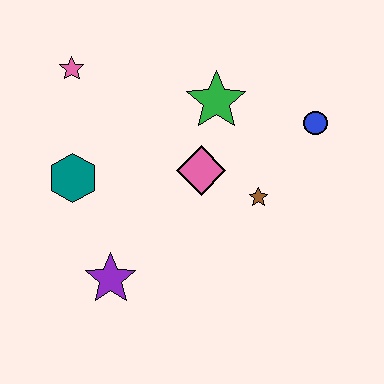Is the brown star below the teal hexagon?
Yes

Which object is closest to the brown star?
The pink diamond is closest to the brown star.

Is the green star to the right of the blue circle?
No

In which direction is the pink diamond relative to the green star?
The pink diamond is below the green star.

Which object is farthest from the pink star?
The blue circle is farthest from the pink star.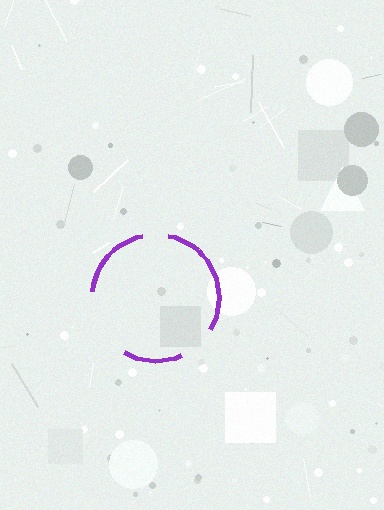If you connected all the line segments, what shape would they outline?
They would outline a circle.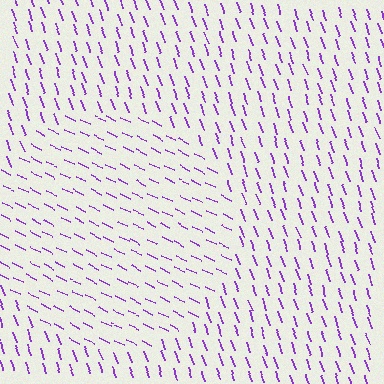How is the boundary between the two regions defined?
The boundary is defined purely by a change in line orientation (approximately 45 degrees difference). All lines are the same color and thickness.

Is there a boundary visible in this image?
Yes, there is a texture boundary formed by a change in line orientation.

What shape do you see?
I see a circle.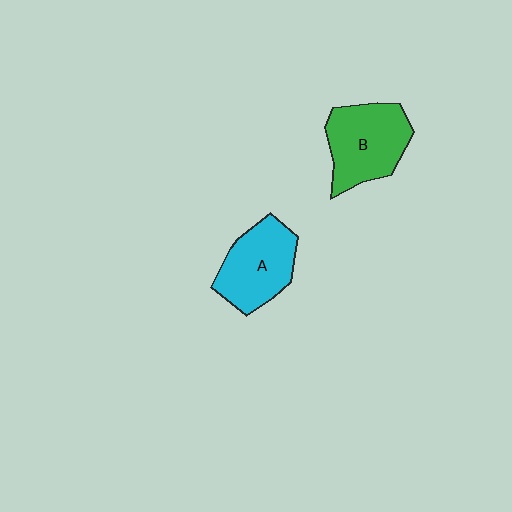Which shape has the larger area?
Shape B (green).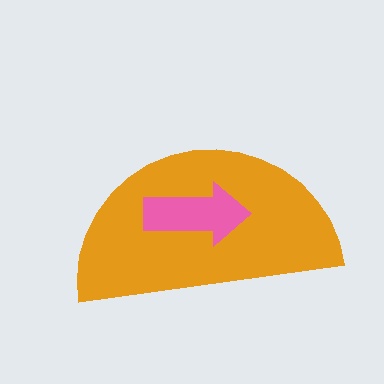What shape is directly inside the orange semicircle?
The pink arrow.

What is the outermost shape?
The orange semicircle.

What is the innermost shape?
The pink arrow.